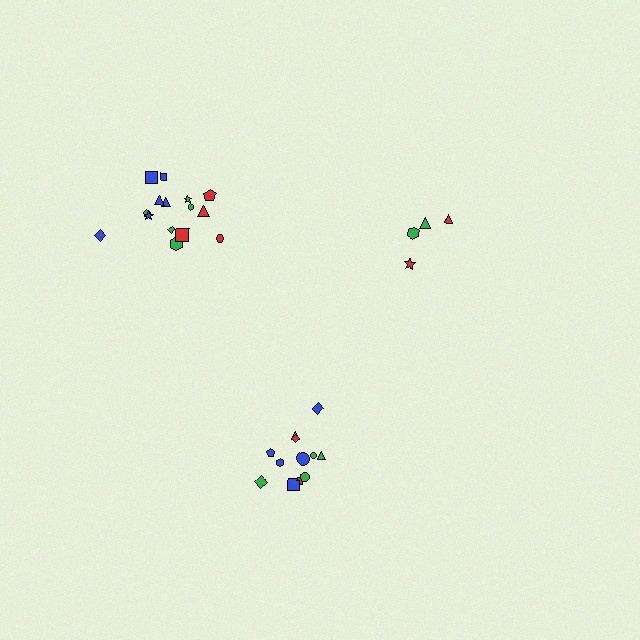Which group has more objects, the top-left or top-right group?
The top-left group.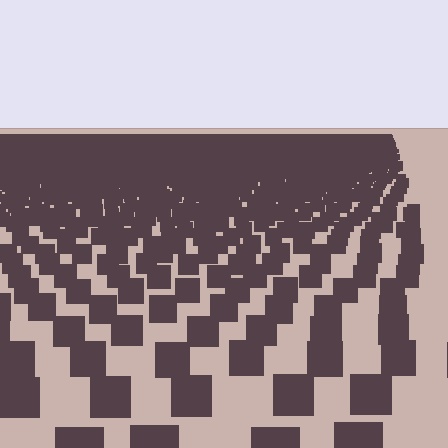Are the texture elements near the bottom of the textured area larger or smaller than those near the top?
Larger. Near the bottom, elements are closer to the viewer and appear at a bigger on-screen size.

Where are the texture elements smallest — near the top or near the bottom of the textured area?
Near the top.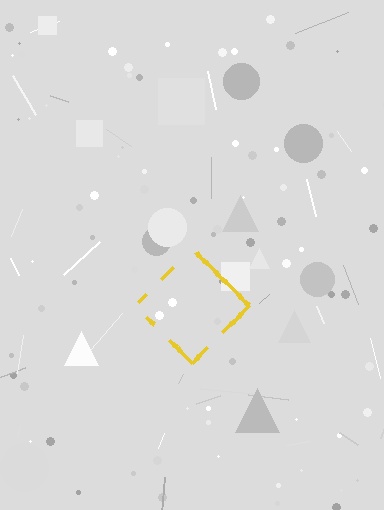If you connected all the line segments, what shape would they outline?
They would outline a diamond.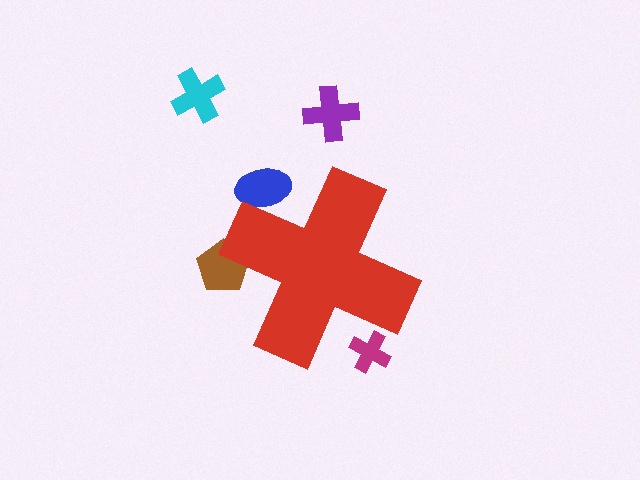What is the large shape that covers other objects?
A red cross.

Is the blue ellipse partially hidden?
Yes, the blue ellipse is partially hidden behind the red cross.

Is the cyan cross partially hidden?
No, the cyan cross is fully visible.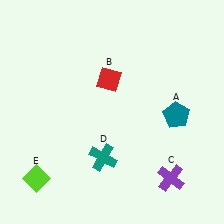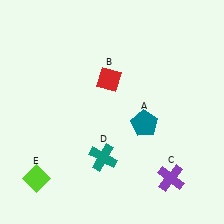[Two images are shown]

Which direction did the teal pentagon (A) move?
The teal pentagon (A) moved left.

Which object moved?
The teal pentagon (A) moved left.